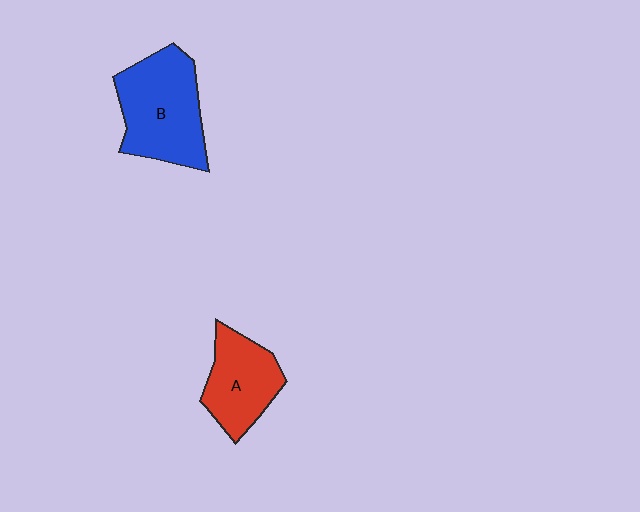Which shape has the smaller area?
Shape A (red).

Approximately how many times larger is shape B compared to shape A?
Approximately 1.4 times.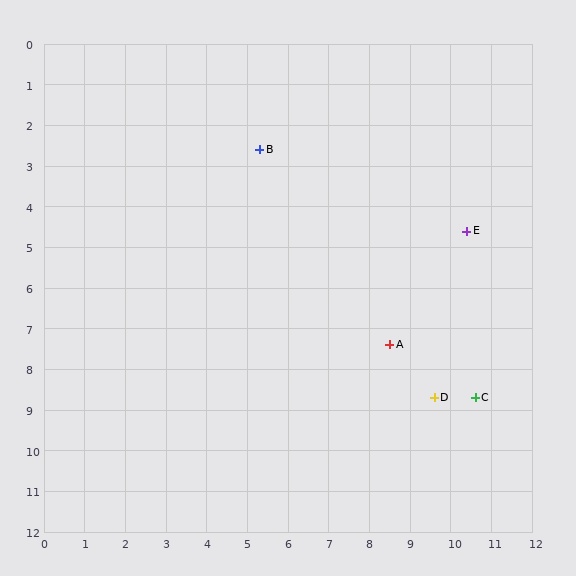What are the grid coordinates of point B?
Point B is at approximately (5.3, 2.6).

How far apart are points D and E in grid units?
Points D and E are about 4.2 grid units apart.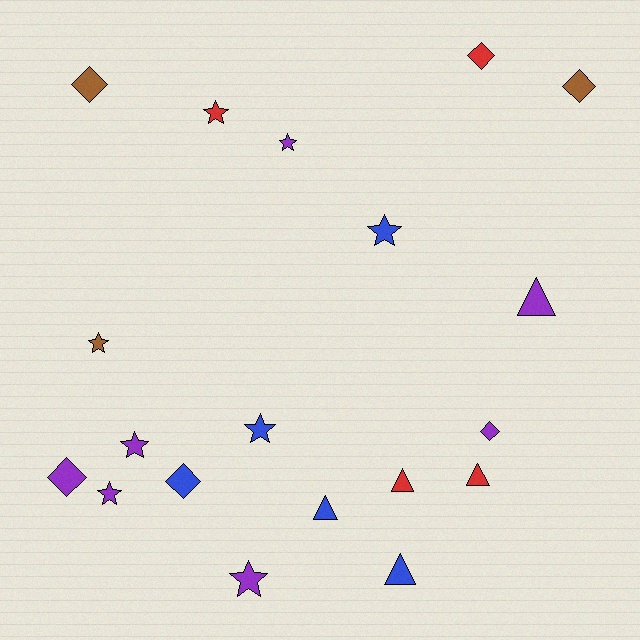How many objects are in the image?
There are 19 objects.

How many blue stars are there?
There are 2 blue stars.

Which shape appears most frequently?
Star, with 8 objects.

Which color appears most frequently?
Purple, with 7 objects.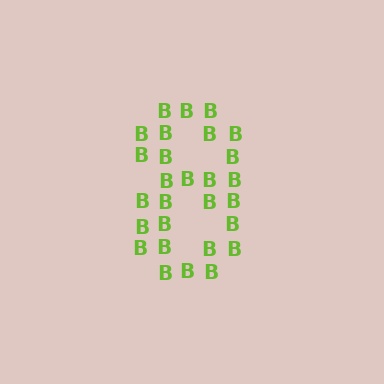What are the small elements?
The small elements are letter B's.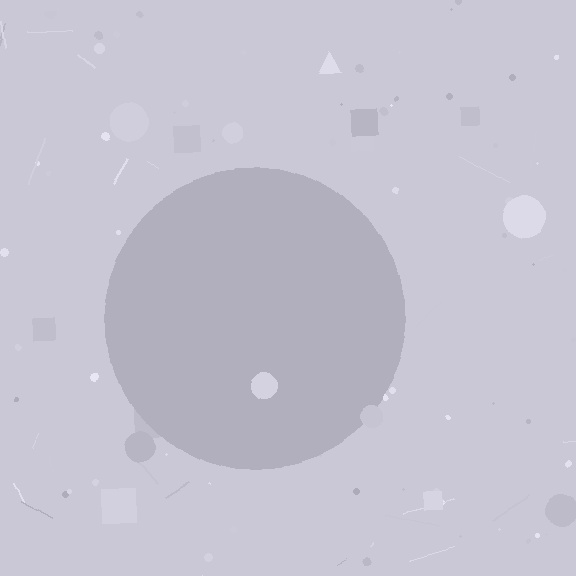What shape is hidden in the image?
A circle is hidden in the image.